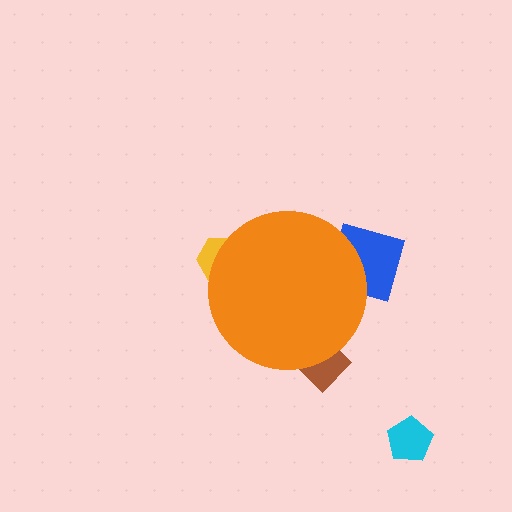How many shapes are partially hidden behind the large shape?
3 shapes are partially hidden.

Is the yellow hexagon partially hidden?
Yes, the yellow hexagon is partially hidden behind the orange circle.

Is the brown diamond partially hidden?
Yes, the brown diamond is partially hidden behind the orange circle.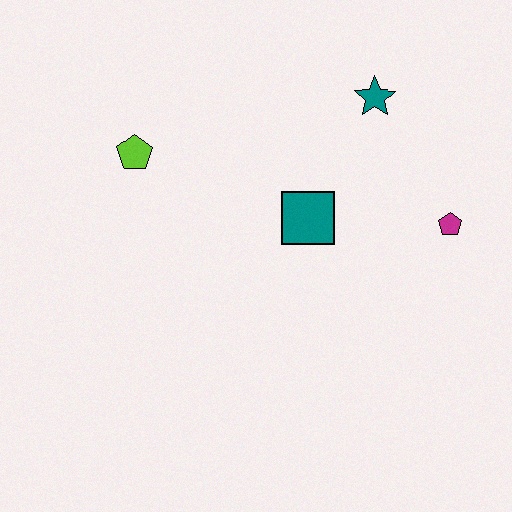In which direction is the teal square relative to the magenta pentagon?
The teal square is to the left of the magenta pentagon.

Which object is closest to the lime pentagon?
The teal square is closest to the lime pentagon.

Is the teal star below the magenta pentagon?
No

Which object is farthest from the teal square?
The lime pentagon is farthest from the teal square.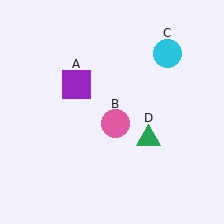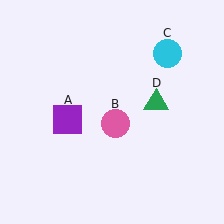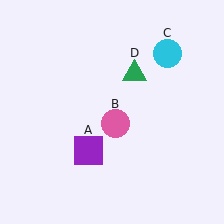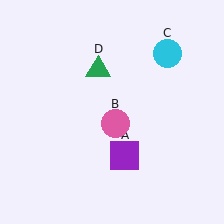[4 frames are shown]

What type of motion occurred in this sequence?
The purple square (object A), green triangle (object D) rotated counterclockwise around the center of the scene.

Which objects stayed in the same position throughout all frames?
Pink circle (object B) and cyan circle (object C) remained stationary.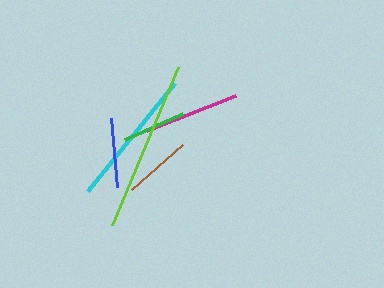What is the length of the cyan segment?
The cyan segment is approximately 138 pixels long.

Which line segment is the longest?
The lime line is the longest at approximately 172 pixels.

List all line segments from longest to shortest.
From longest to shortest: lime, cyan, magenta, blue, brown, green.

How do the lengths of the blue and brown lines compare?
The blue and brown lines are approximately the same length.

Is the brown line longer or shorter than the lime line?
The lime line is longer than the brown line.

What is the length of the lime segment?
The lime segment is approximately 172 pixels long.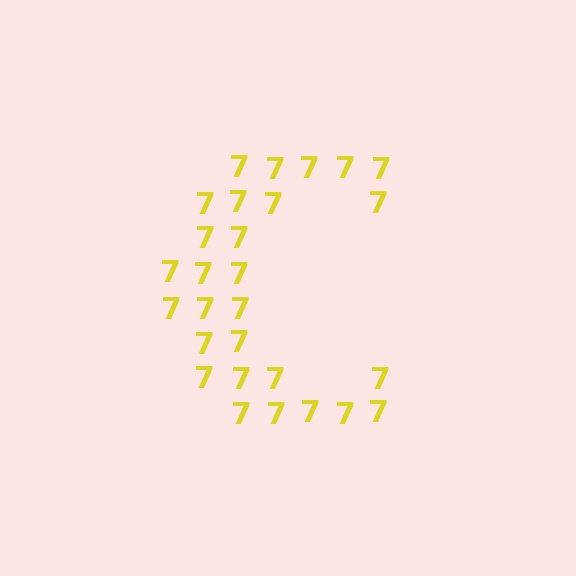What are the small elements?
The small elements are digit 7's.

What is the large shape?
The large shape is the letter C.